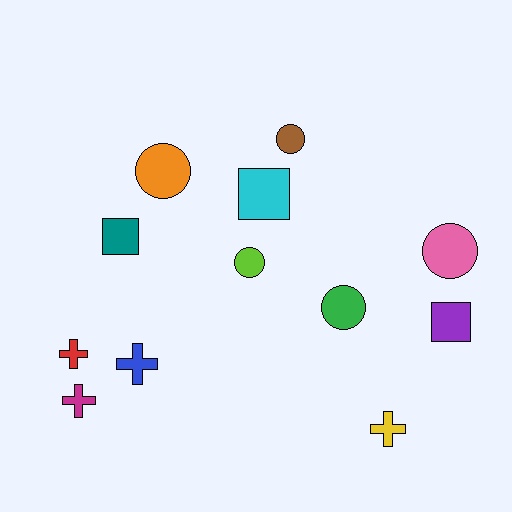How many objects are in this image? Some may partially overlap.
There are 12 objects.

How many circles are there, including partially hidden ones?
There are 5 circles.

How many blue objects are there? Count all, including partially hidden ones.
There is 1 blue object.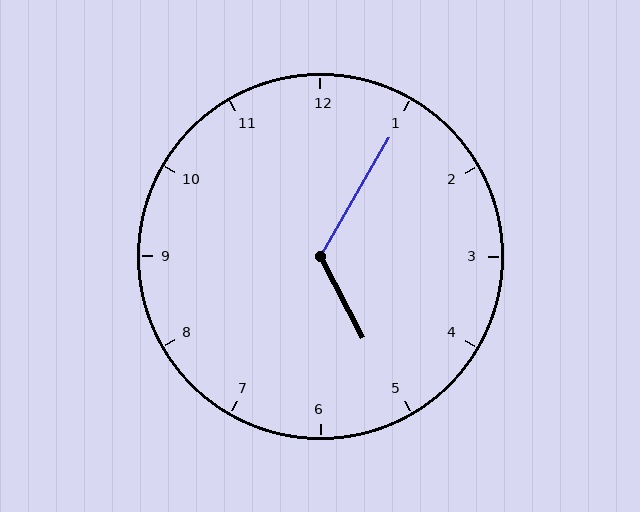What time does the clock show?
5:05.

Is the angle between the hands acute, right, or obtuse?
It is obtuse.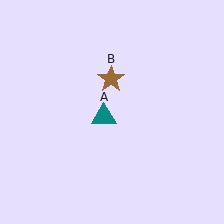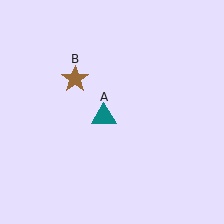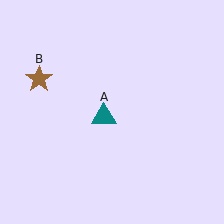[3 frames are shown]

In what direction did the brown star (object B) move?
The brown star (object B) moved left.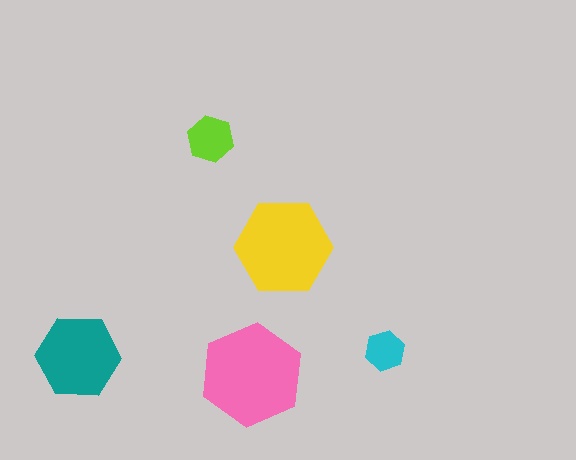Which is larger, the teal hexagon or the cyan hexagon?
The teal one.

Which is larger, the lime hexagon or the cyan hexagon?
The lime one.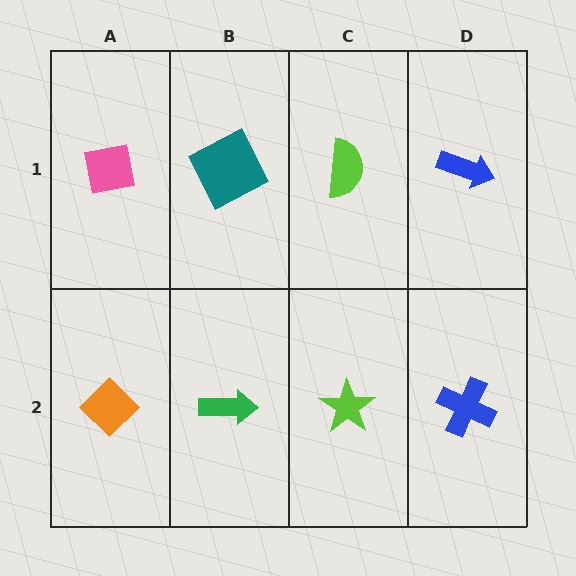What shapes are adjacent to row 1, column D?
A blue cross (row 2, column D), a lime semicircle (row 1, column C).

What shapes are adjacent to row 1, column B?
A green arrow (row 2, column B), a pink square (row 1, column A), a lime semicircle (row 1, column C).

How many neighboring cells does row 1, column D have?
2.